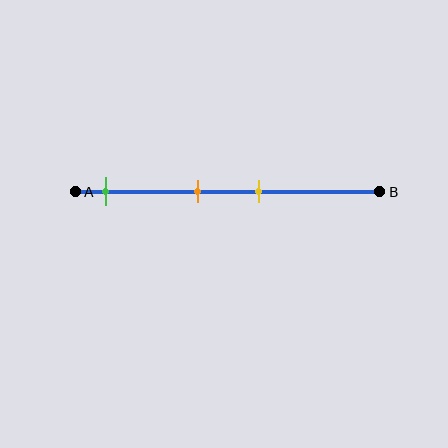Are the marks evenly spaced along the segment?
No, the marks are not evenly spaced.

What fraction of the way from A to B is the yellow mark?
The yellow mark is approximately 60% (0.6) of the way from A to B.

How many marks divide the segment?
There are 3 marks dividing the segment.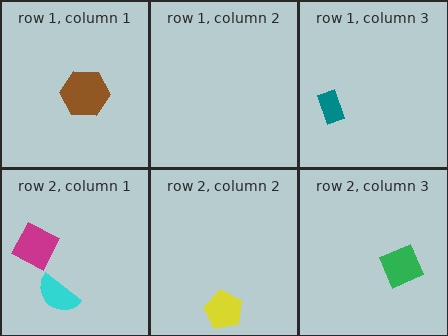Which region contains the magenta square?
The row 2, column 1 region.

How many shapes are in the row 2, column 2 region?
1.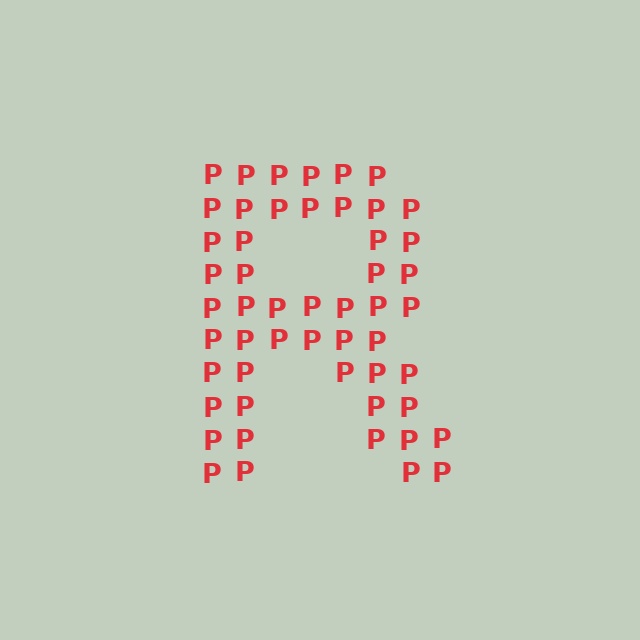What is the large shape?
The large shape is the letter R.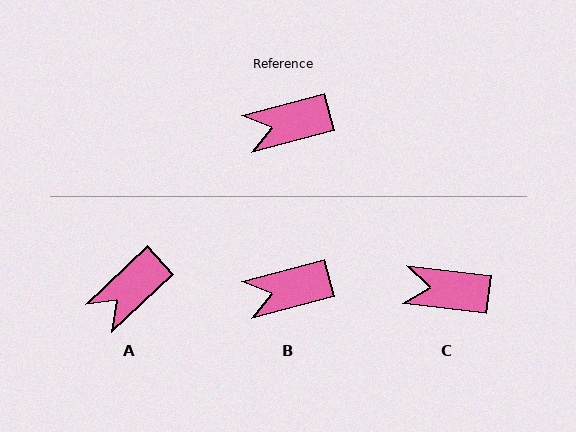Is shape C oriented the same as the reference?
No, it is off by about 22 degrees.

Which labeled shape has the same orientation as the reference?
B.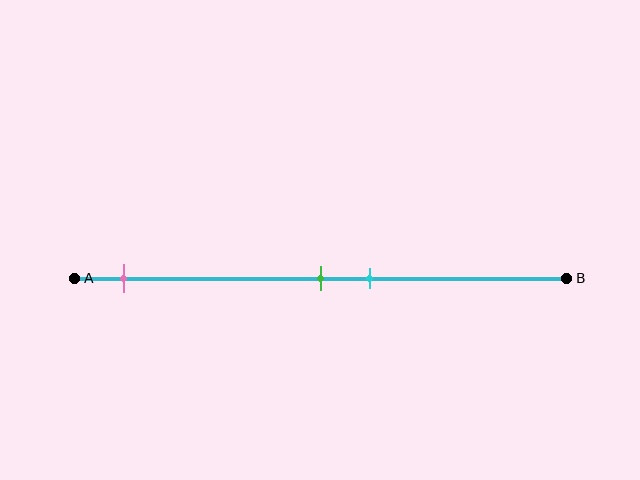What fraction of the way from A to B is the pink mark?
The pink mark is approximately 10% (0.1) of the way from A to B.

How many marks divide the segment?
There are 3 marks dividing the segment.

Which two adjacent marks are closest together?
The green and cyan marks are the closest adjacent pair.